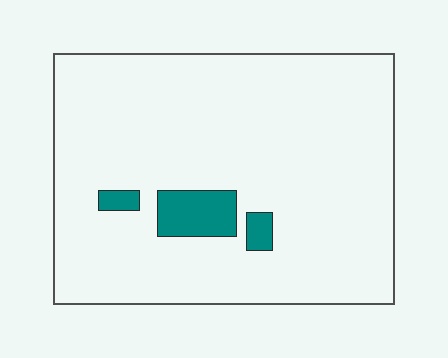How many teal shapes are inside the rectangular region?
3.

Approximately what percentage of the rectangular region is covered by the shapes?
Approximately 5%.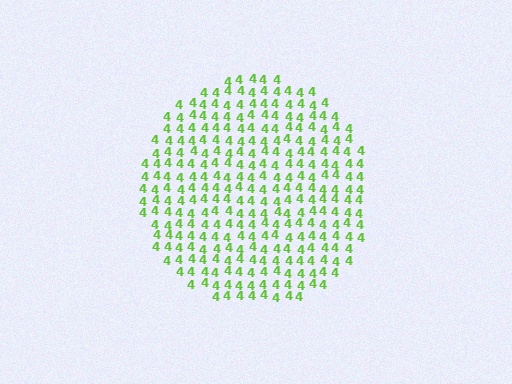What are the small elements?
The small elements are digit 4's.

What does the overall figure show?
The overall figure shows a circle.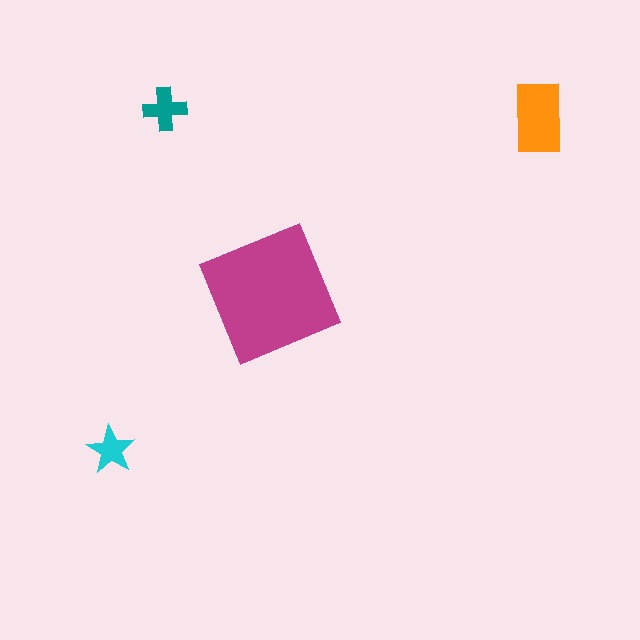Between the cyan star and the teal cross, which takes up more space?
The teal cross.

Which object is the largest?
The magenta square.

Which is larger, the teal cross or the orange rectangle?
The orange rectangle.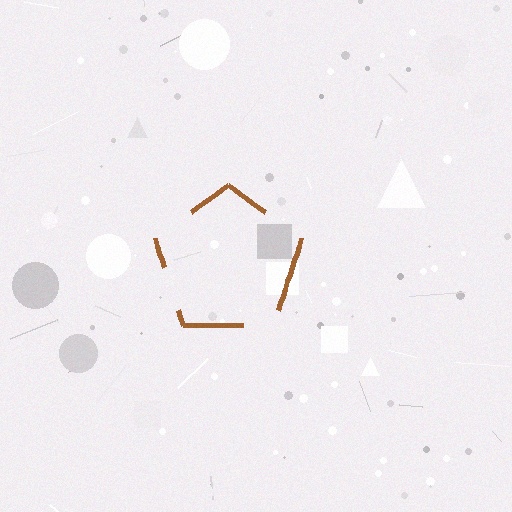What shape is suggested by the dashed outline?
The dashed outline suggests a pentagon.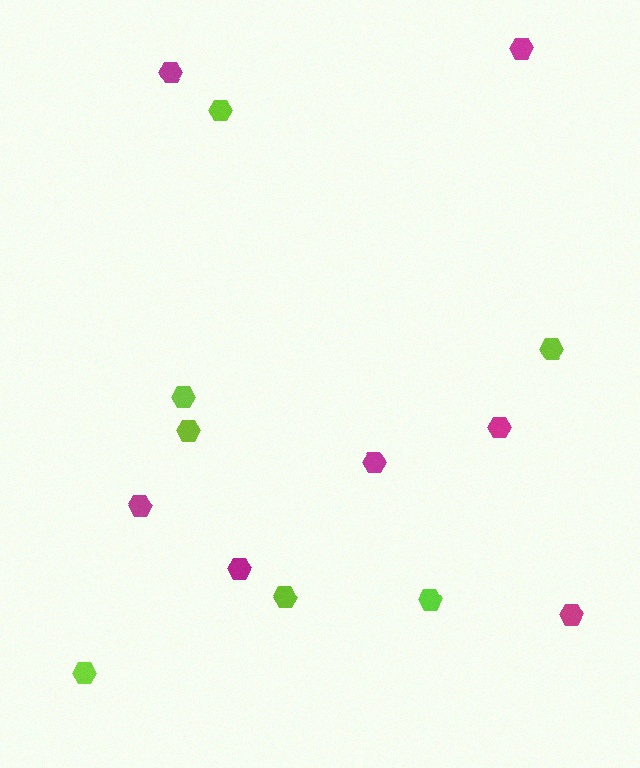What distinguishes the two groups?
There are 2 groups: one group of magenta hexagons (7) and one group of lime hexagons (7).